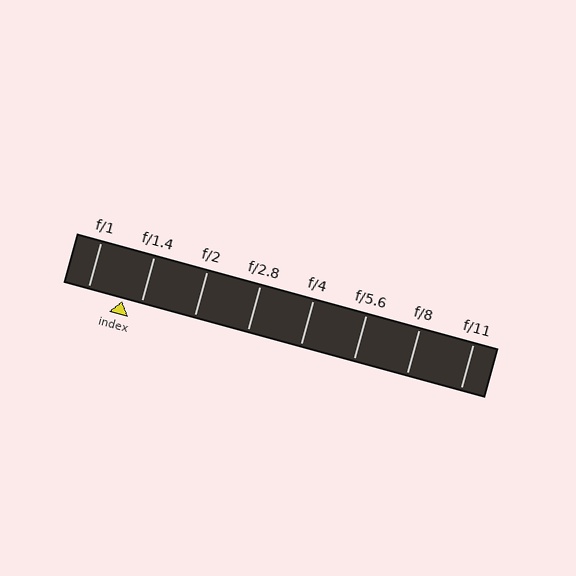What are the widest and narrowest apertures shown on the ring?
The widest aperture shown is f/1 and the narrowest is f/11.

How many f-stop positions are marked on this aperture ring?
There are 8 f-stop positions marked.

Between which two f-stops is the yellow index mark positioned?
The index mark is between f/1 and f/1.4.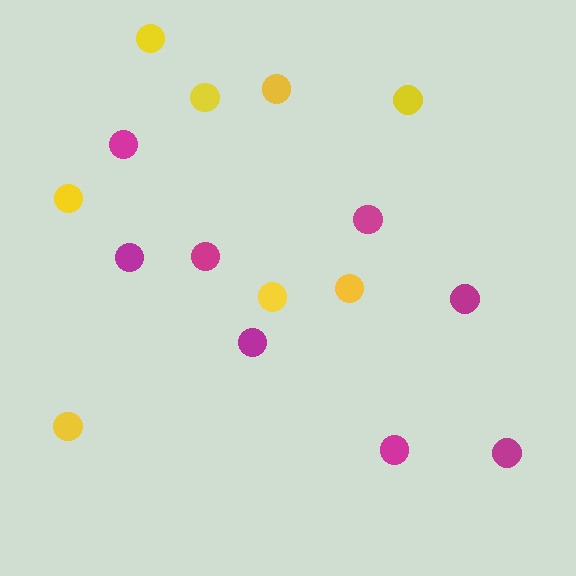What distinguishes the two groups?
There are 2 groups: one group of magenta circles (8) and one group of yellow circles (8).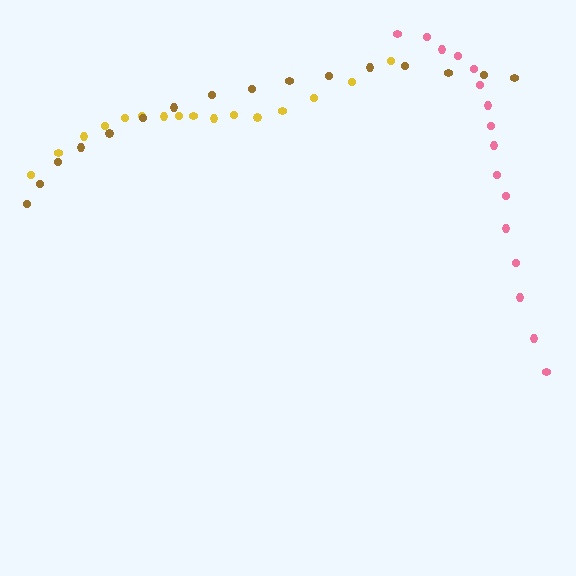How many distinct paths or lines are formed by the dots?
There are 3 distinct paths.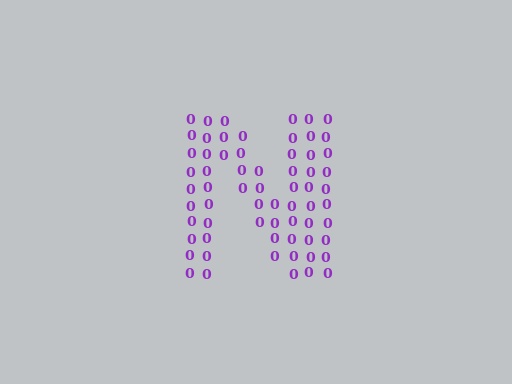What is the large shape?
The large shape is the letter N.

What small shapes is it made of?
It is made of small digit 0's.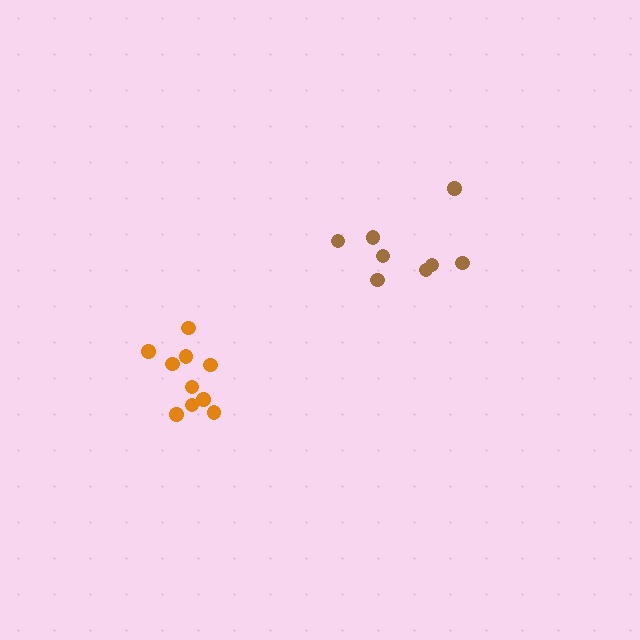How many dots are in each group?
Group 1: 10 dots, Group 2: 8 dots (18 total).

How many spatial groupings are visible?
There are 2 spatial groupings.